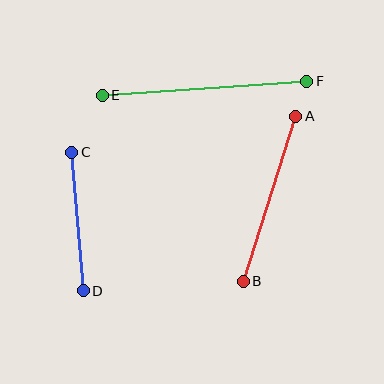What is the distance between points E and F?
The distance is approximately 205 pixels.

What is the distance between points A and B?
The distance is approximately 173 pixels.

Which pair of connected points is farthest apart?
Points E and F are farthest apart.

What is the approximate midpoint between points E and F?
The midpoint is at approximately (205, 88) pixels.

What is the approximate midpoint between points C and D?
The midpoint is at approximately (77, 221) pixels.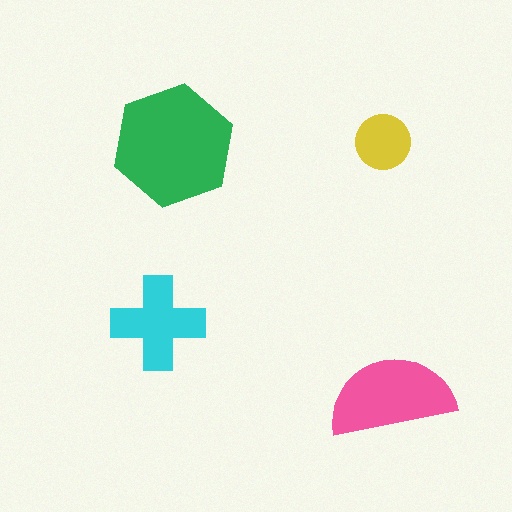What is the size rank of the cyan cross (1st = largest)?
3rd.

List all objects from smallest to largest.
The yellow circle, the cyan cross, the pink semicircle, the green hexagon.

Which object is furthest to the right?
The pink semicircle is rightmost.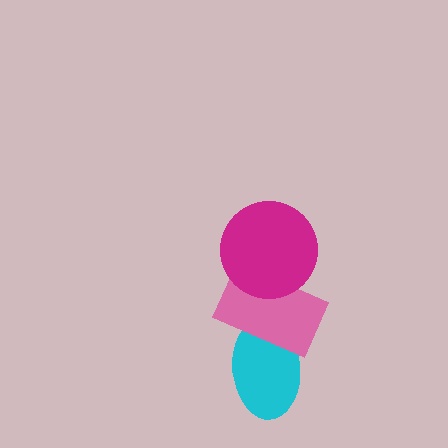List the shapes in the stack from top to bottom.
From top to bottom: the magenta circle, the pink rectangle, the cyan ellipse.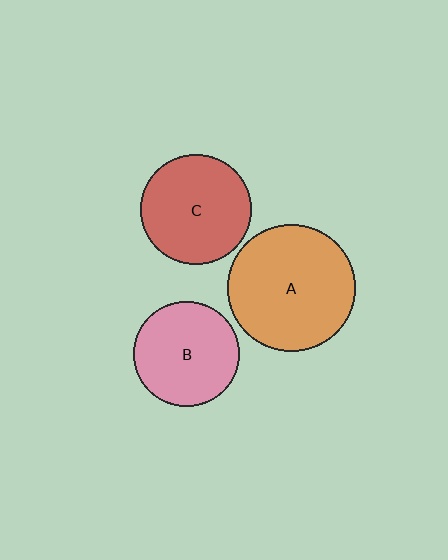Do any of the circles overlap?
No, none of the circles overlap.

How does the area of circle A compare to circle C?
Approximately 1.3 times.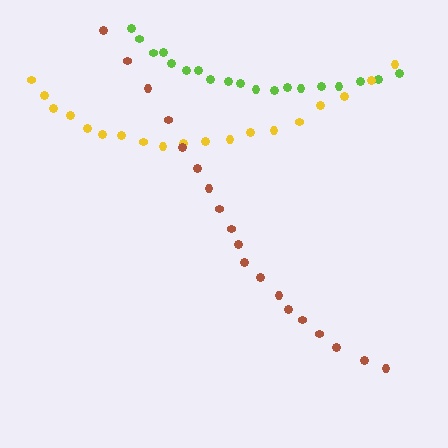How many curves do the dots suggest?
There are 3 distinct paths.